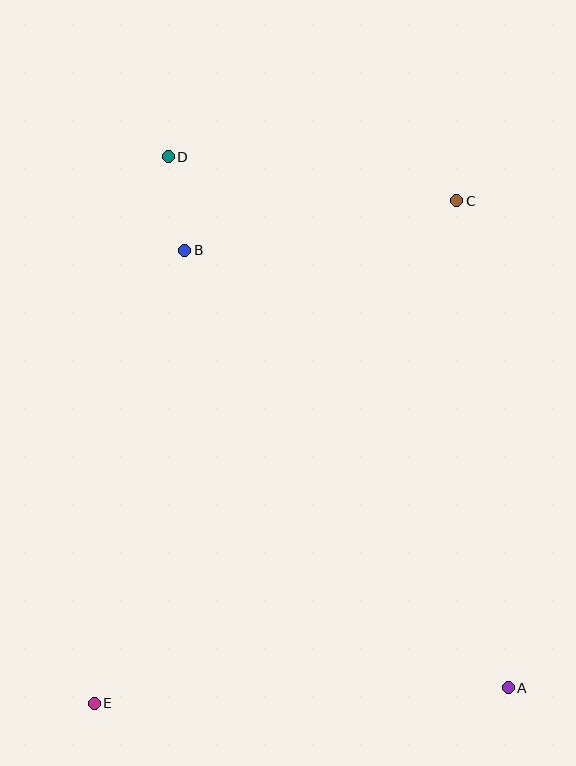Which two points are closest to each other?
Points B and D are closest to each other.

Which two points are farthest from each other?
Points A and D are farthest from each other.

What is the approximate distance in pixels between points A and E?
The distance between A and E is approximately 415 pixels.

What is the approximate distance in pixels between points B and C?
The distance between B and C is approximately 277 pixels.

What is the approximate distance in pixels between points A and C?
The distance between A and C is approximately 490 pixels.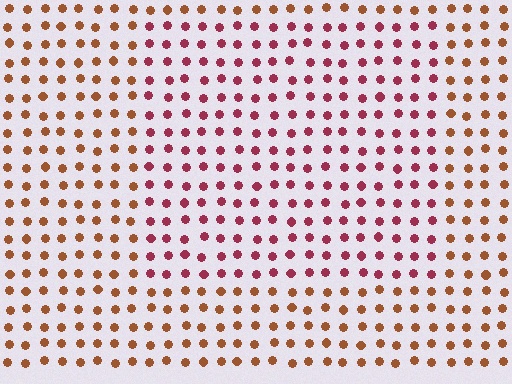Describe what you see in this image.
The image is filled with small brown elements in a uniform arrangement. A rectangle-shaped region is visible where the elements are tinted to a slightly different hue, forming a subtle color boundary.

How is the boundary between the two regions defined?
The boundary is defined purely by a slight shift in hue (about 39 degrees). Spacing, size, and orientation are identical on both sides.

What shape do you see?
I see a rectangle.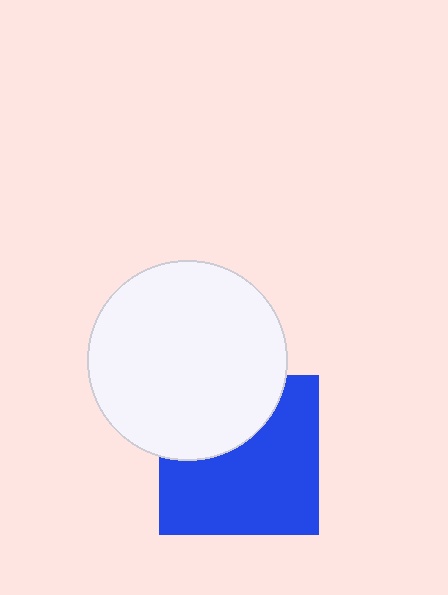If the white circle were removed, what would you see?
You would see the complete blue square.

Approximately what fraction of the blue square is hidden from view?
Roughly 34% of the blue square is hidden behind the white circle.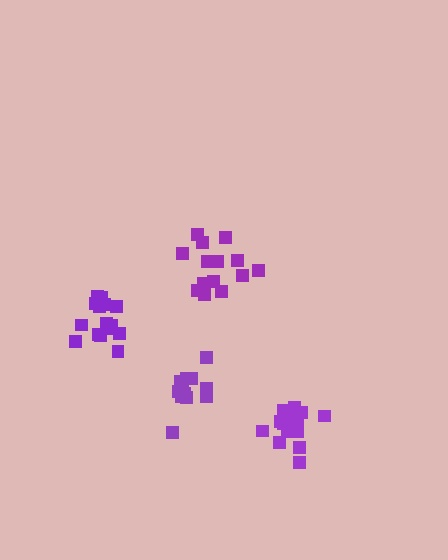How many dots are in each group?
Group 1: 15 dots, Group 2: 15 dots, Group 3: 14 dots, Group 4: 12 dots (56 total).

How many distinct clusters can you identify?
There are 4 distinct clusters.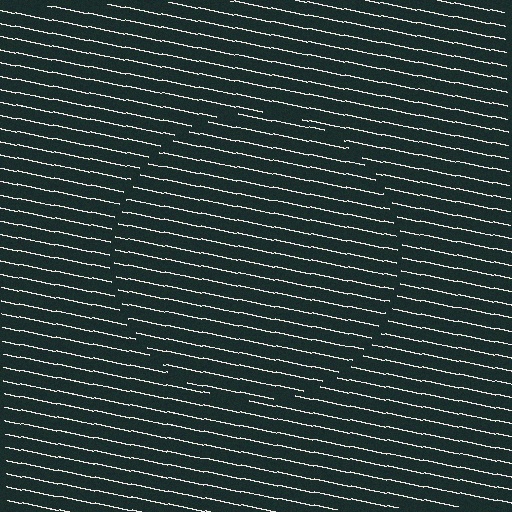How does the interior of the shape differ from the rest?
The interior of the shape contains the same grating, shifted by half a period — the contour is defined by the phase discontinuity where line-ends from the inner and outer gratings abut.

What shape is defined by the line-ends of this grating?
An illusory circle. The interior of the shape contains the same grating, shifted by half a period — the contour is defined by the phase discontinuity where line-ends from the inner and outer gratings abut.